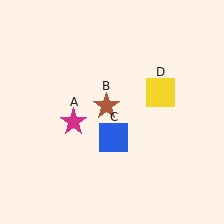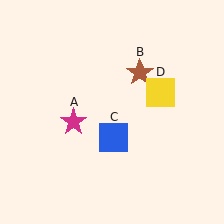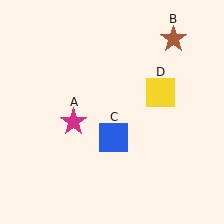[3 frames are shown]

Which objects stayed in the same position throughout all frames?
Magenta star (object A) and blue square (object C) and yellow square (object D) remained stationary.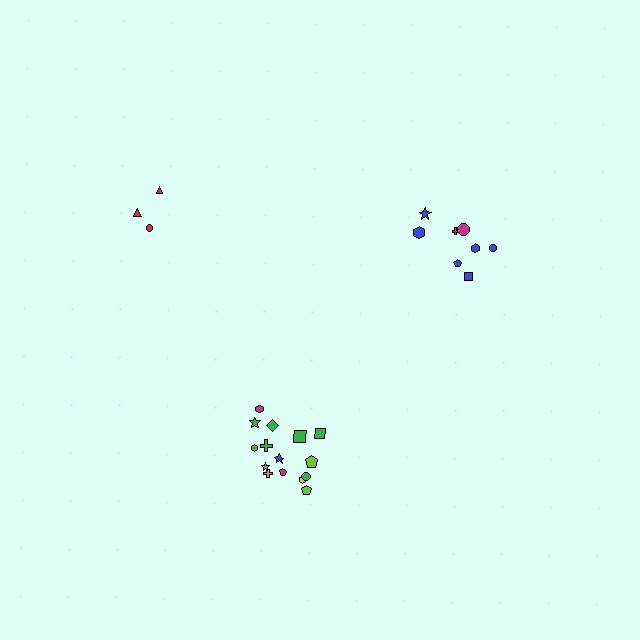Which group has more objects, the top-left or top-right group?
The top-right group.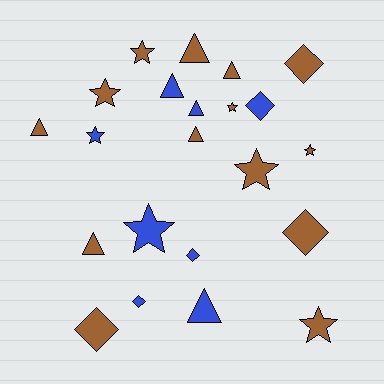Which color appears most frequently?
Brown, with 14 objects.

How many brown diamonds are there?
There are 3 brown diamonds.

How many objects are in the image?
There are 22 objects.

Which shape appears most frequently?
Triangle, with 8 objects.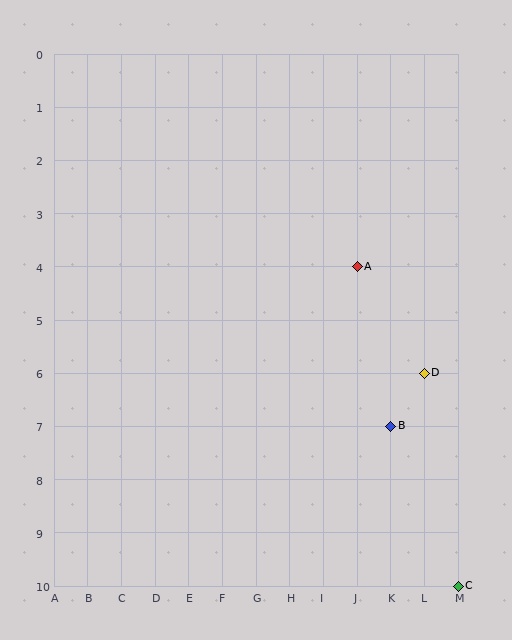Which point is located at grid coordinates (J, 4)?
Point A is at (J, 4).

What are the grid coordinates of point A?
Point A is at grid coordinates (J, 4).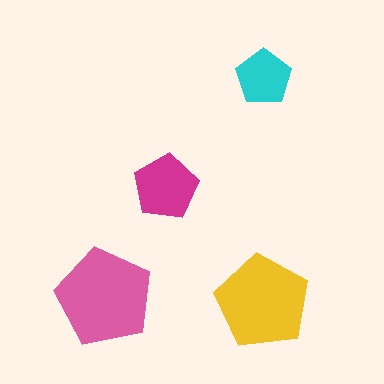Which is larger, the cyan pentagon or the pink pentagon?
The pink one.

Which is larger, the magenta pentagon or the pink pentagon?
The pink one.